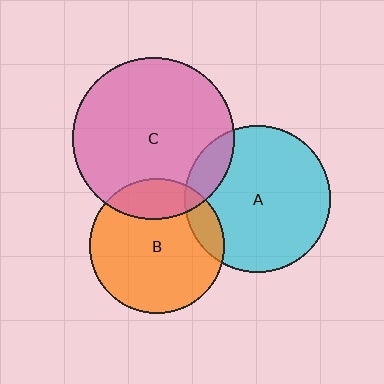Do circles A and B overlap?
Yes.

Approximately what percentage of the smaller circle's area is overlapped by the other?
Approximately 10%.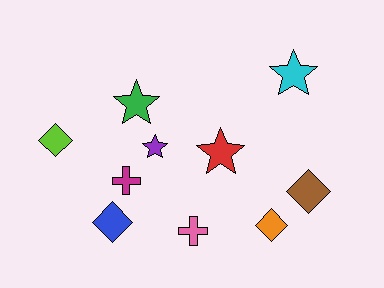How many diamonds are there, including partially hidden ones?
There are 4 diamonds.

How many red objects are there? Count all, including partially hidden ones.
There is 1 red object.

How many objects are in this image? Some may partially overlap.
There are 10 objects.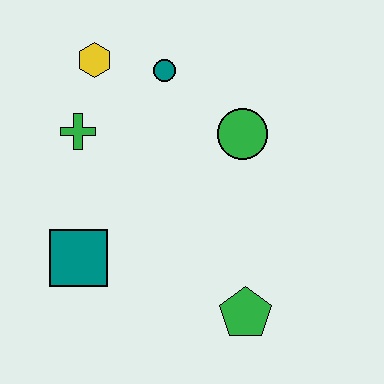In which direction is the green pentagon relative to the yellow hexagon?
The green pentagon is below the yellow hexagon.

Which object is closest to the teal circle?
The yellow hexagon is closest to the teal circle.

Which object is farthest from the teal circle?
The green pentagon is farthest from the teal circle.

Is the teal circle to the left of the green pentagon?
Yes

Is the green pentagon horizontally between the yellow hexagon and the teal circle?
No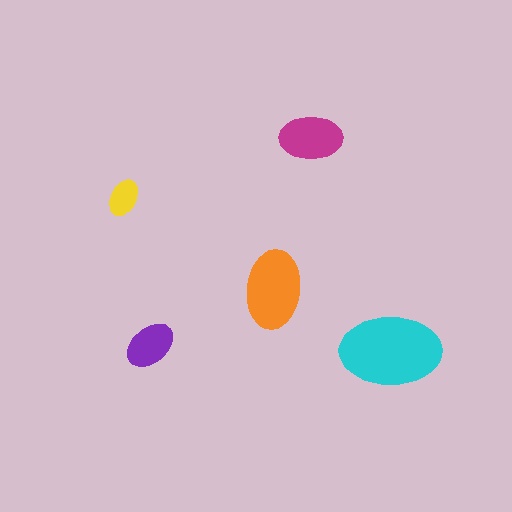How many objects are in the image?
There are 5 objects in the image.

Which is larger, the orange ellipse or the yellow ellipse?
The orange one.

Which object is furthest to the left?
The yellow ellipse is leftmost.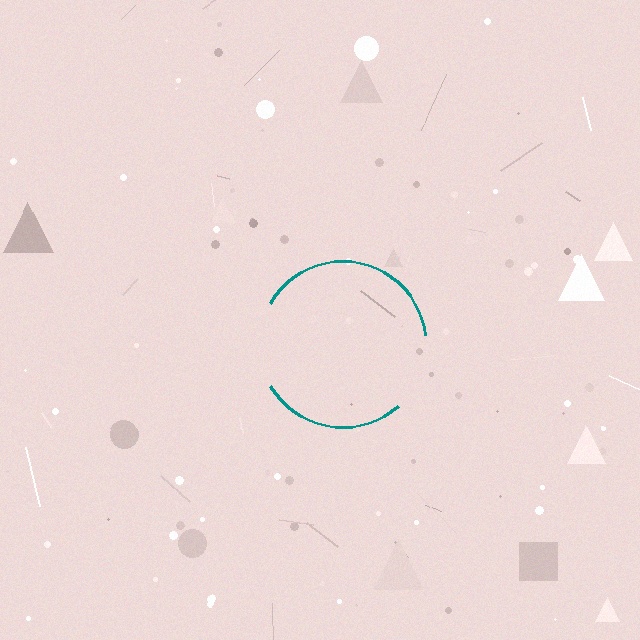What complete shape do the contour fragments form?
The contour fragments form a circle.